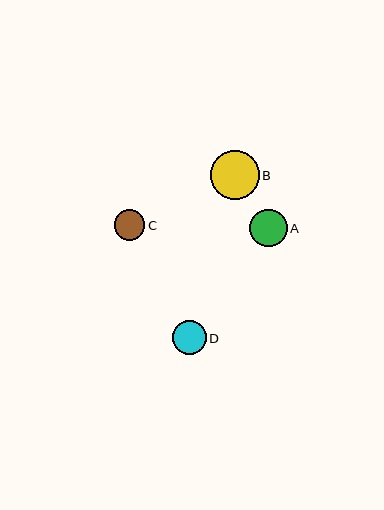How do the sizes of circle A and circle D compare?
Circle A and circle D are approximately the same size.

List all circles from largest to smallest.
From largest to smallest: B, A, D, C.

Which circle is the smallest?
Circle C is the smallest with a size of approximately 31 pixels.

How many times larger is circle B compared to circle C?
Circle B is approximately 1.6 times the size of circle C.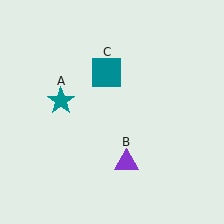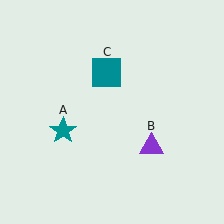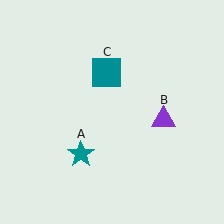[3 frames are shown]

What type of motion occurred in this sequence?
The teal star (object A), purple triangle (object B) rotated counterclockwise around the center of the scene.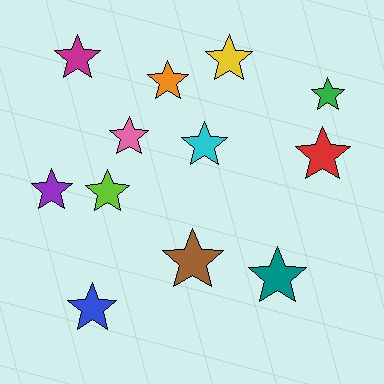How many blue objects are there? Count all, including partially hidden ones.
There is 1 blue object.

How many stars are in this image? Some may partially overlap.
There are 12 stars.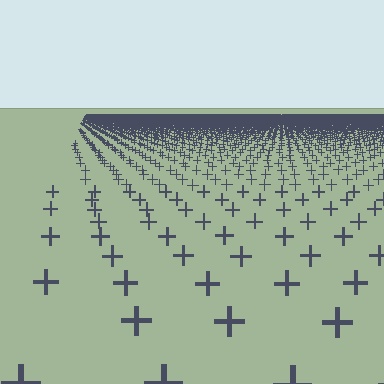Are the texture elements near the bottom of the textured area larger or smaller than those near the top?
Larger. Near the bottom, elements are closer to the viewer and appear at a bigger on-screen size.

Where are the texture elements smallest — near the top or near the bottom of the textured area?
Near the top.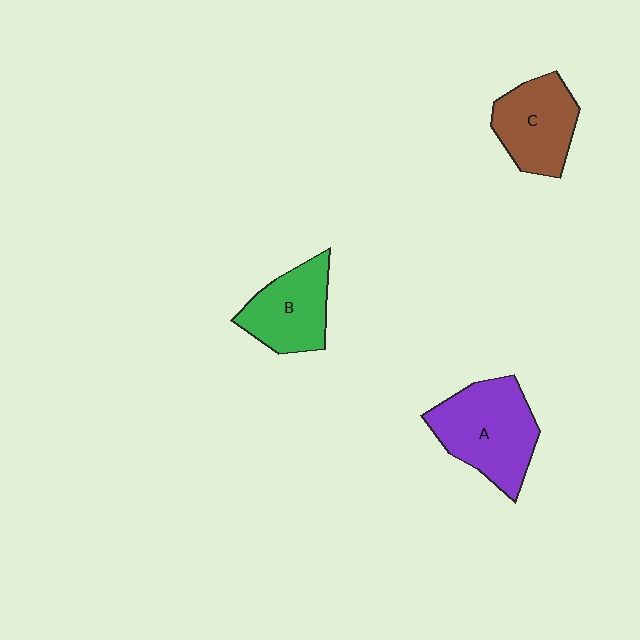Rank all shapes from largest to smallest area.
From largest to smallest: A (purple), C (brown), B (green).